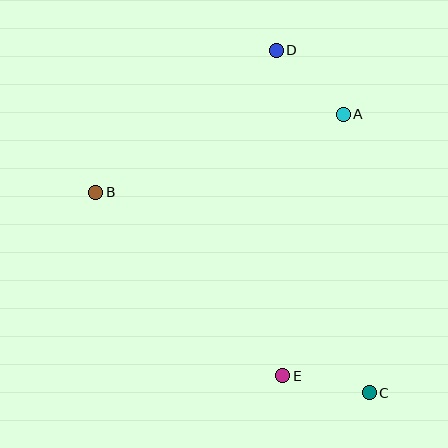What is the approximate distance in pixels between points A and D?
The distance between A and D is approximately 93 pixels.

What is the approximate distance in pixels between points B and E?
The distance between B and E is approximately 262 pixels.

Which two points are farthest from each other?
Points C and D are farthest from each other.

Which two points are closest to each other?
Points C and E are closest to each other.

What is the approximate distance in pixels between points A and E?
The distance between A and E is approximately 268 pixels.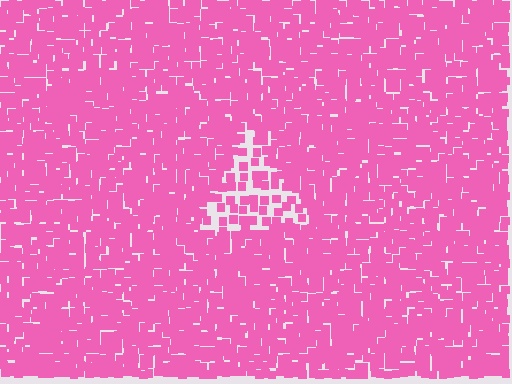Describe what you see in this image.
The image contains small pink elements arranged at two different densities. A triangle-shaped region is visible where the elements are less densely packed than the surrounding area.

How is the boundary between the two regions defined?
The boundary is defined by a change in element density (approximately 2.2x ratio). All elements are the same color, size, and shape.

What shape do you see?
I see a triangle.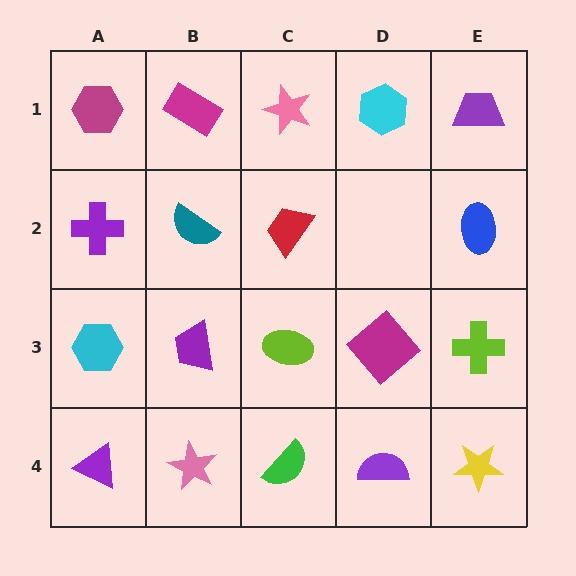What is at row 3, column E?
A lime cross.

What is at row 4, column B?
A pink star.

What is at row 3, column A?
A cyan hexagon.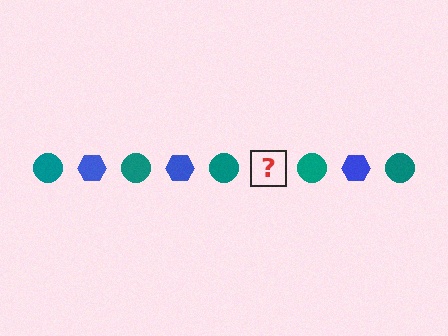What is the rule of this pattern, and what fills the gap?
The rule is that the pattern alternates between teal circle and blue hexagon. The gap should be filled with a blue hexagon.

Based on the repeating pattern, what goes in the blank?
The blank should be a blue hexagon.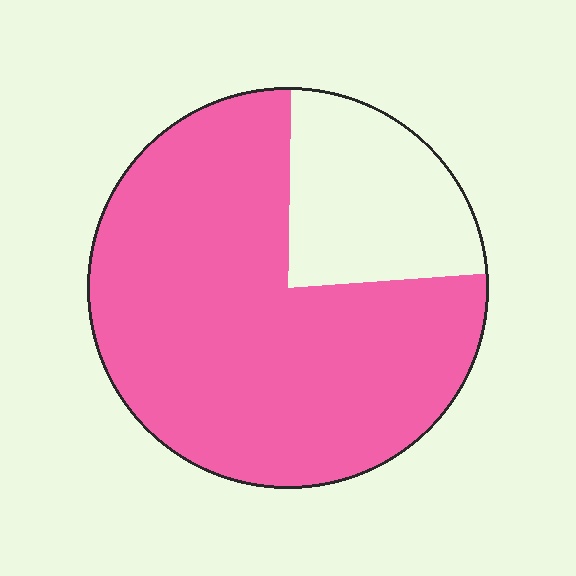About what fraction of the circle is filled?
About three quarters (3/4).